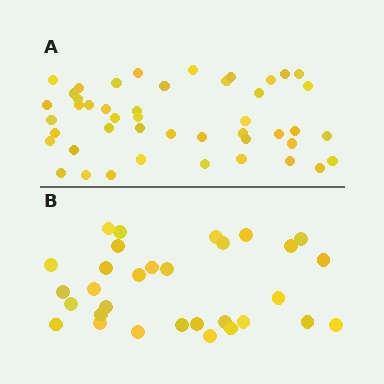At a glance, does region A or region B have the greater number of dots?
Region A (the top region) has more dots.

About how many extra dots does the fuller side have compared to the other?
Region A has approximately 15 more dots than region B.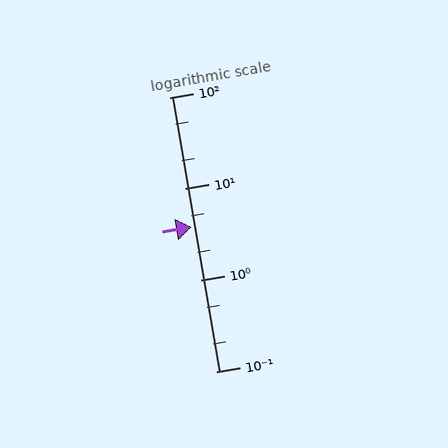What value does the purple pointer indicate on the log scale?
The pointer indicates approximately 3.8.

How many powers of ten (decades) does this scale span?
The scale spans 3 decades, from 0.1 to 100.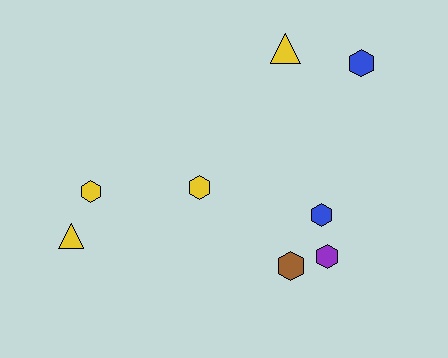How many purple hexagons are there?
There is 1 purple hexagon.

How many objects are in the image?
There are 8 objects.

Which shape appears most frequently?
Hexagon, with 6 objects.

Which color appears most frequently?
Yellow, with 4 objects.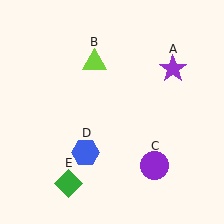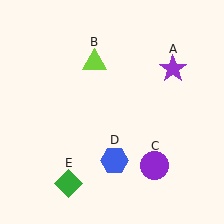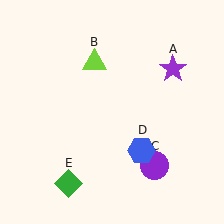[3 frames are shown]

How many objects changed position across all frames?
1 object changed position: blue hexagon (object D).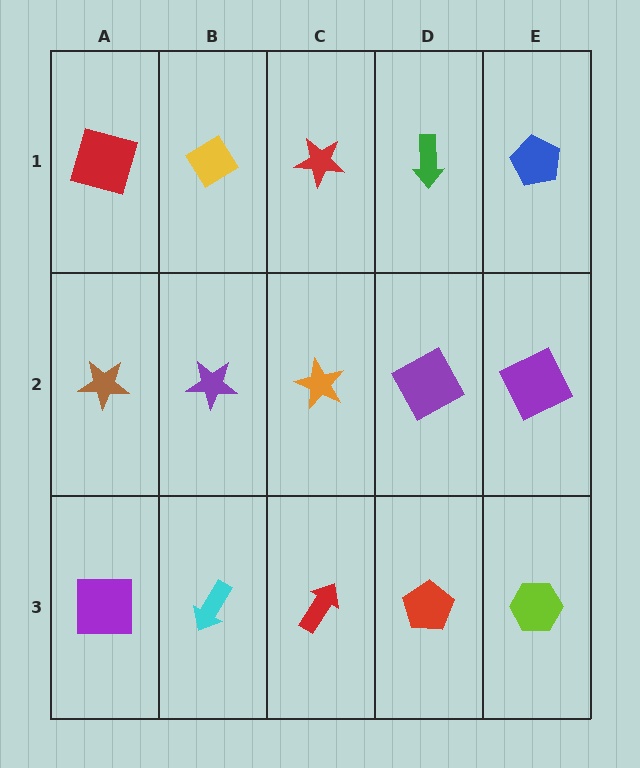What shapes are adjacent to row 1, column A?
A brown star (row 2, column A), a yellow diamond (row 1, column B).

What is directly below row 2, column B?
A cyan arrow.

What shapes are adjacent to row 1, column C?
An orange star (row 2, column C), a yellow diamond (row 1, column B), a green arrow (row 1, column D).